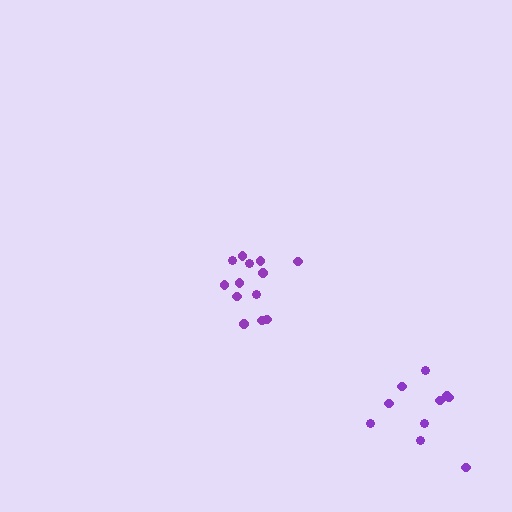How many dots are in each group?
Group 1: 13 dots, Group 2: 10 dots (23 total).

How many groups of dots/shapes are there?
There are 2 groups.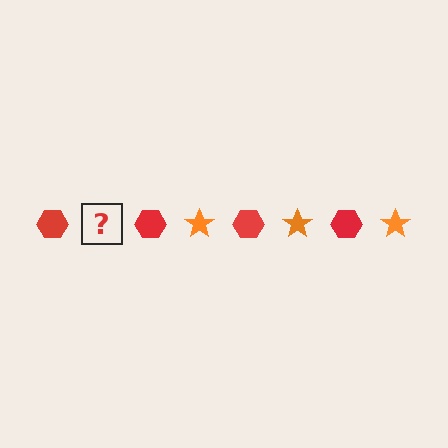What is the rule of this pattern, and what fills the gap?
The rule is that the pattern alternates between red hexagon and orange star. The gap should be filled with an orange star.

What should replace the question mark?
The question mark should be replaced with an orange star.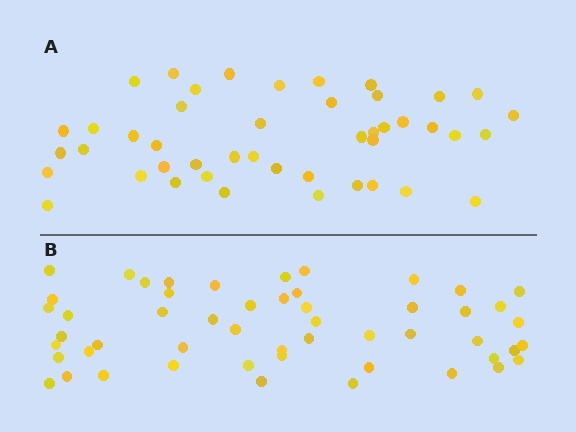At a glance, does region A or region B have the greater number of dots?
Region B (the bottom region) has more dots.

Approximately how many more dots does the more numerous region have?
Region B has roughly 8 or so more dots than region A.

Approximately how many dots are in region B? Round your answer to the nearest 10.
About 50 dots. (The exact count is 52, which rounds to 50.)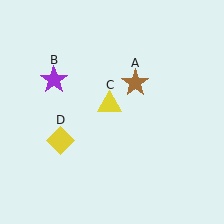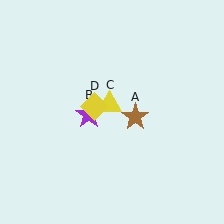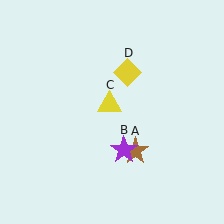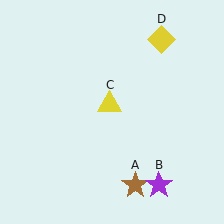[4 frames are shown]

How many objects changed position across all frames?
3 objects changed position: brown star (object A), purple star (object B), yellow diamond (object D).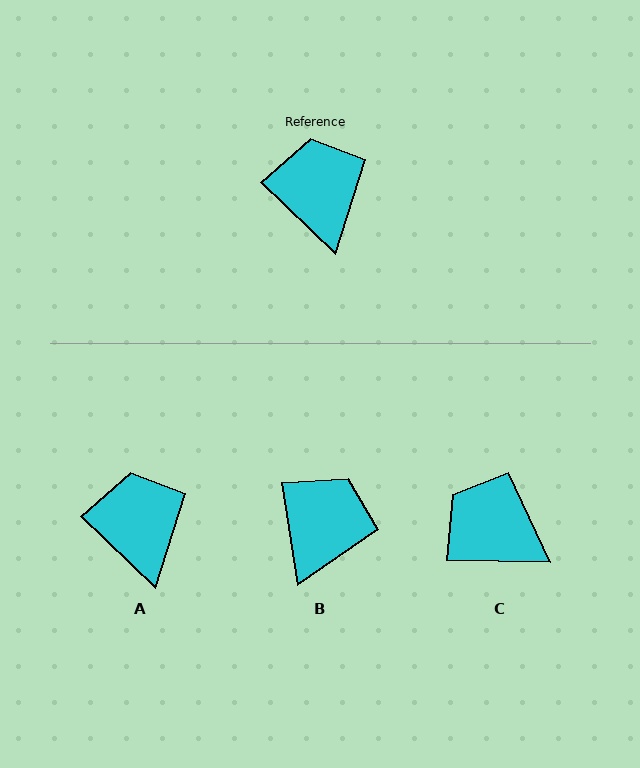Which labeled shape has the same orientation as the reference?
A.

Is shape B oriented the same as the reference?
No, it is off by about 38 degrees.